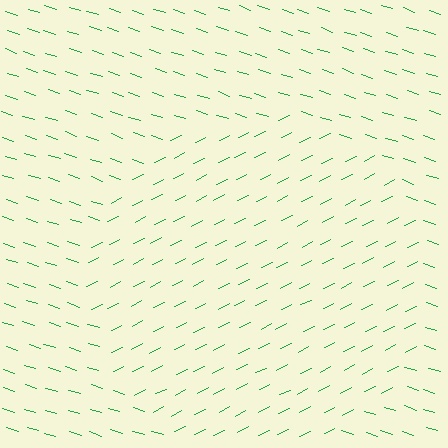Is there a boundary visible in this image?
Yes, there is a texture boundary formed by a change in line orientation.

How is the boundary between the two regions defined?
The boundary is defined purely by a change in line orientation (approximately 45 degrees difference). All lines are the same color and thickness.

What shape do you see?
I see a circle.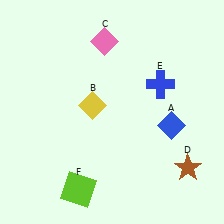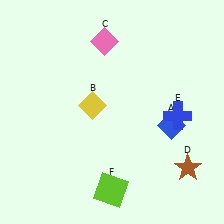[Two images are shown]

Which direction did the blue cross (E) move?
The blue cross (E) moved down.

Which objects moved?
The objects that moved are: the blue cross (E), the lime square (F).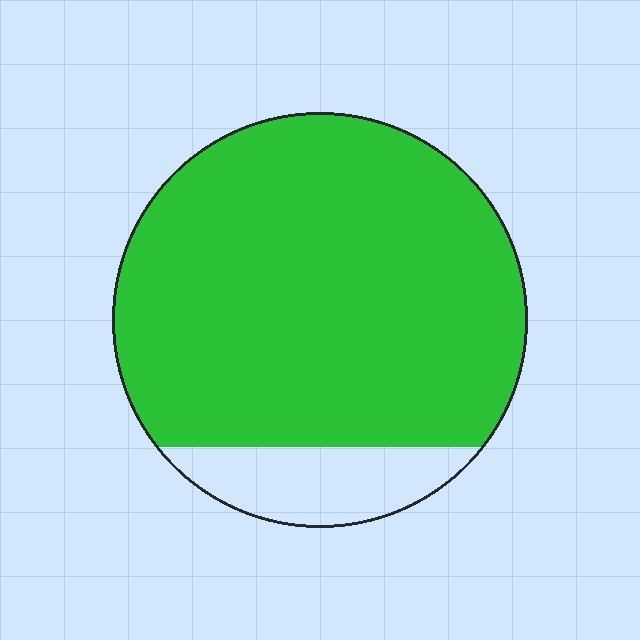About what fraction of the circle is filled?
About seven eighths (7/8).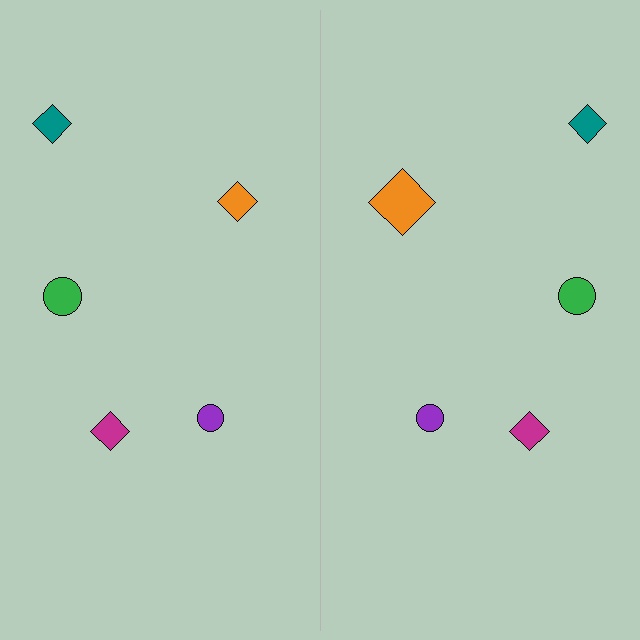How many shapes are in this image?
There are 10 shapes in this image.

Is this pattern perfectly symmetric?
No, the pattern is not perfectly symmetric. The orange diamond on the right side has a different size than its mirror counterpart.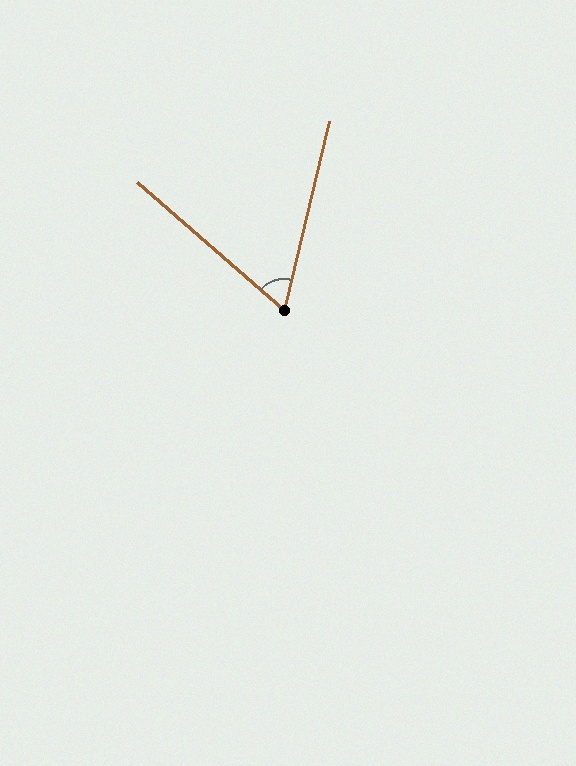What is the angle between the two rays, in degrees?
Approximately 62 degrees.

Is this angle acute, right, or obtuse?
It is acute.